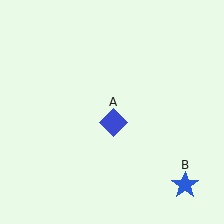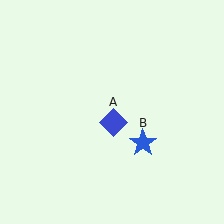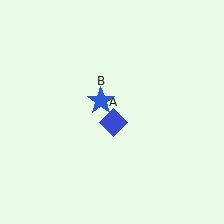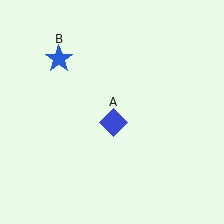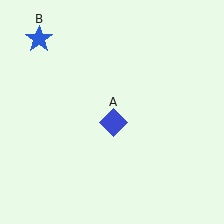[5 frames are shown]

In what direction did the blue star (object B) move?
The blue star (object B) moved up and to the left.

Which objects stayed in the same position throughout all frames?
Blue diamond (object A) remained stationary.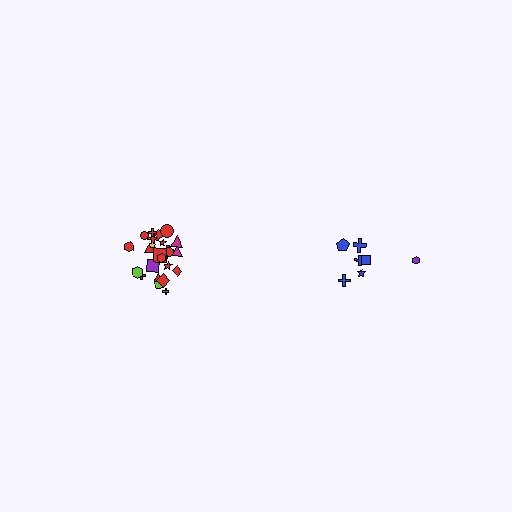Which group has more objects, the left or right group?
The left group.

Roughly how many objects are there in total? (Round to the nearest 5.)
Roughly 30 objects in total.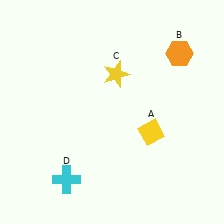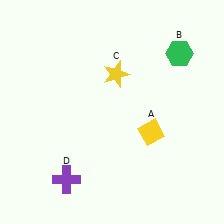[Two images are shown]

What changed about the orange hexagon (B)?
In Image 1, B is orange. In Image 2, it changed to green.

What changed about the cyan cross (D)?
In Image 1, D is cyan. In Image 2, it changed to purple.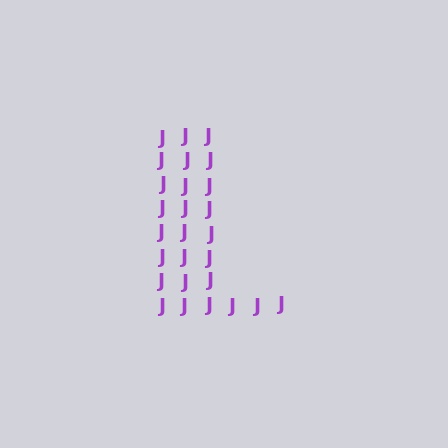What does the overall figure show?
The overall figure shows the letter L.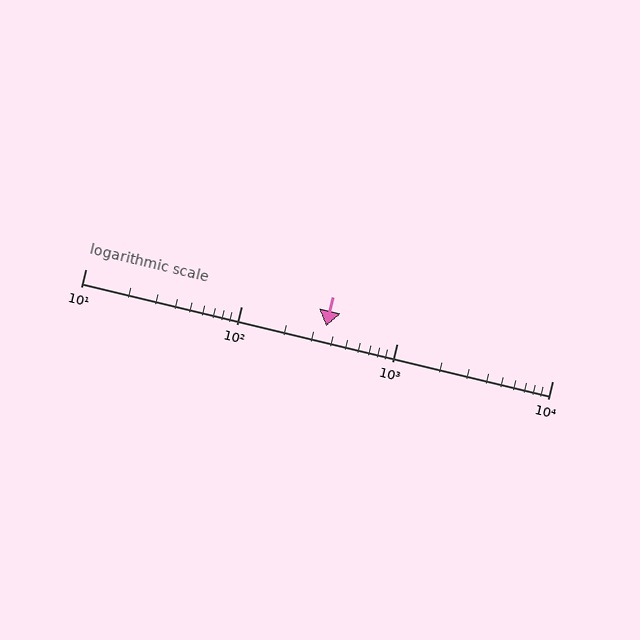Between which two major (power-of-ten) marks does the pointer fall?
The pointer is between 100 and 1000.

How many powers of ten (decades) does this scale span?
The scale spans 3 decades, from 10 to 10000.